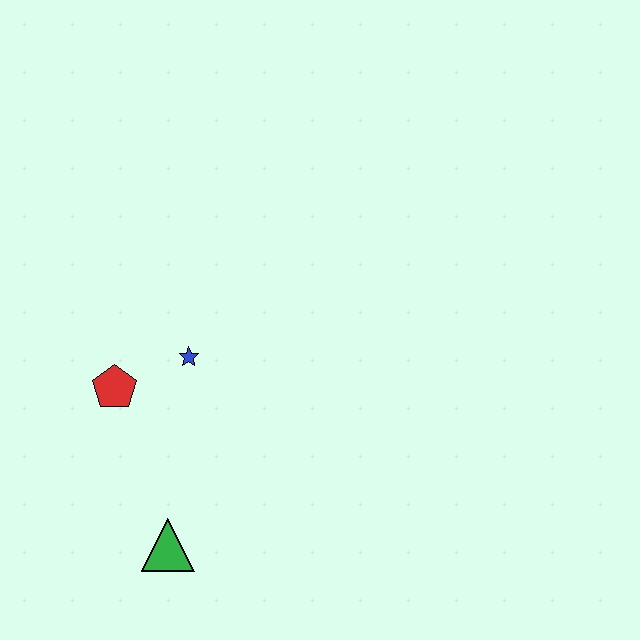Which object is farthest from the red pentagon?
The green triangle is farthest from the red pentagon.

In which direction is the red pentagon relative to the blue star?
The red pentagon is to the left of the blue star.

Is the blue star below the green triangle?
No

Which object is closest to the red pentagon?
The blue star is closest to the red pentagon.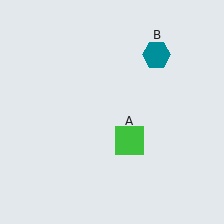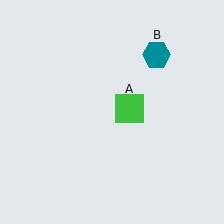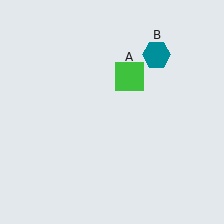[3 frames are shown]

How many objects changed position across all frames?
1 object changed position: green square (object A).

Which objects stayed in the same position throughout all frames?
Teal hexagon (object B) remained stationary.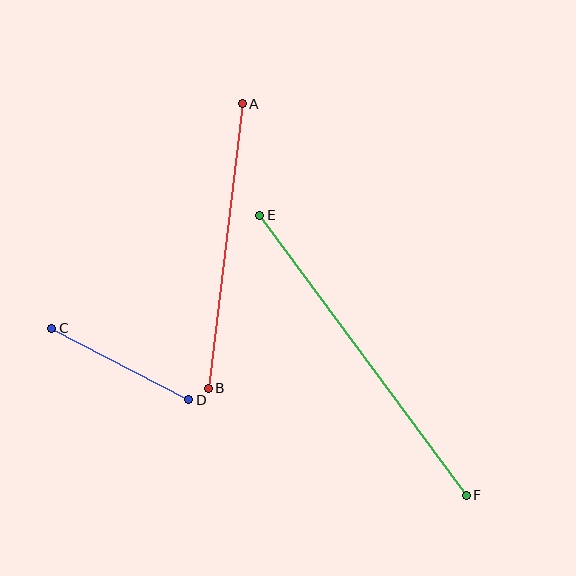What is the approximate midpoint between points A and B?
The midpoint is at approximately (225, 246) pixels.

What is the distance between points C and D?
The distance is approximately 155 pixels.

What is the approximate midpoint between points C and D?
The midpoint is at approximately (120, 364) pixels.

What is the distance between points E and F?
The distance is approximately 348 pixels.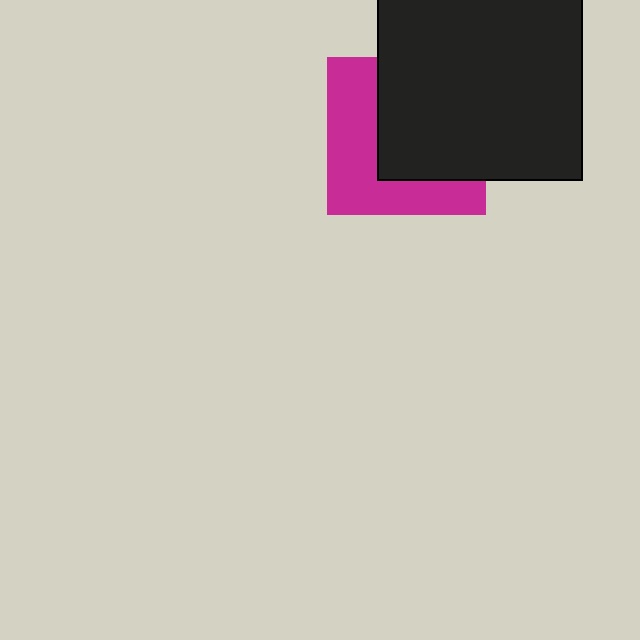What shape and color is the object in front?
The object in front is a black square.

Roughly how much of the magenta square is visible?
About half of it is visible (roughly 46%).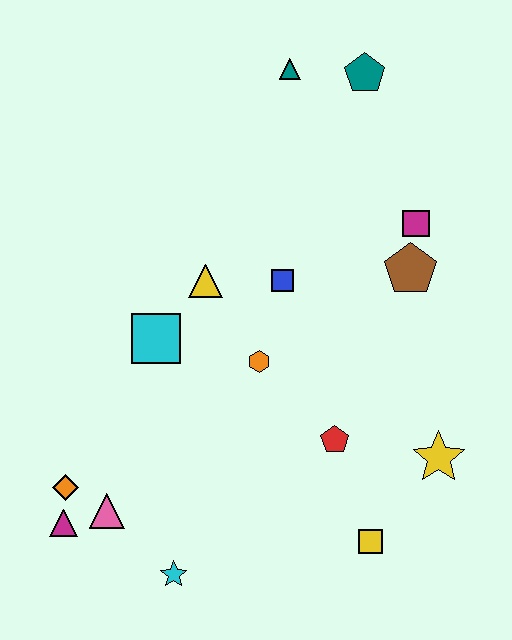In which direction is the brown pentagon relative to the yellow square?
The brown pentagon is above the yellow square.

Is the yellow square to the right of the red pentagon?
Yes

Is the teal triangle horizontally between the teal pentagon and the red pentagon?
No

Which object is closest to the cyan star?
The pink triangle is closest to the cyan star.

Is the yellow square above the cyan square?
No